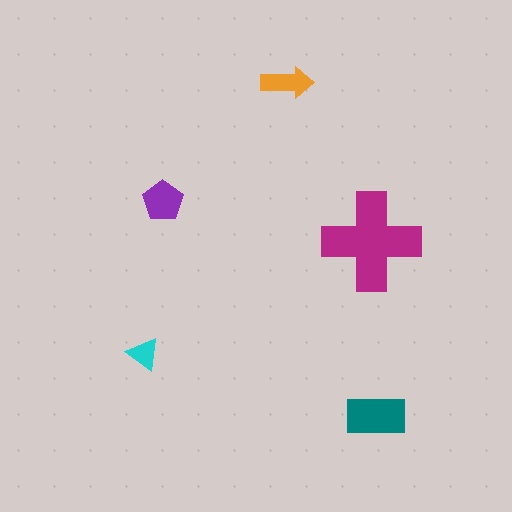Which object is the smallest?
The cyan triangle.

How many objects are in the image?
There are 5 objects in the image.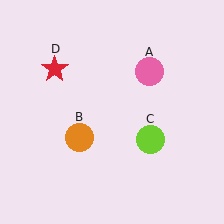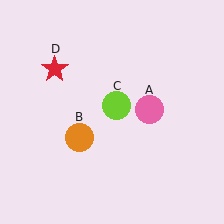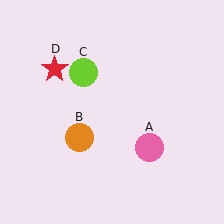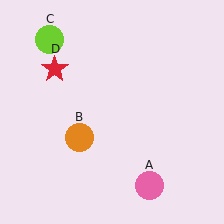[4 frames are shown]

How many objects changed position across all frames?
2 objects changed position: pink circle (object A), lime circle (object C).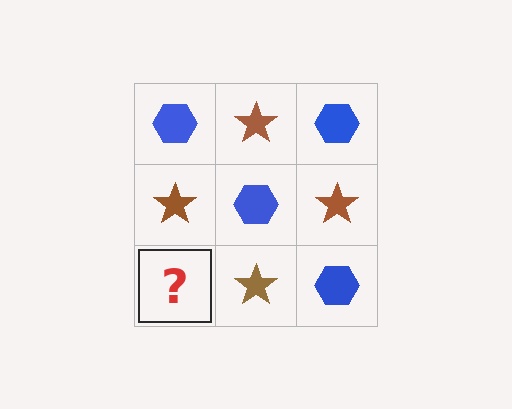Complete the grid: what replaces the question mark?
The question mark should be replaced with a blue hexagon.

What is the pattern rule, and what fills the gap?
The rule is that it alternates blue hexagon and brown star in a checkerboard pattern. The gap should be filled with a blue hexagon.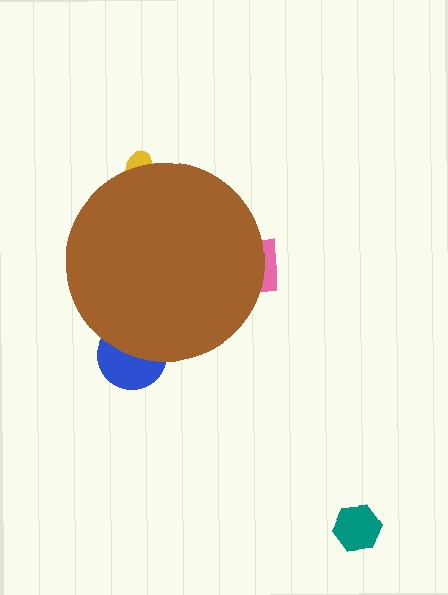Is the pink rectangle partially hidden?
Yes, the pink rectangle is partially hidden behind the brown circle.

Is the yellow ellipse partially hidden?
Yes, the yellow ellipse is partially hidden behind the brown circle.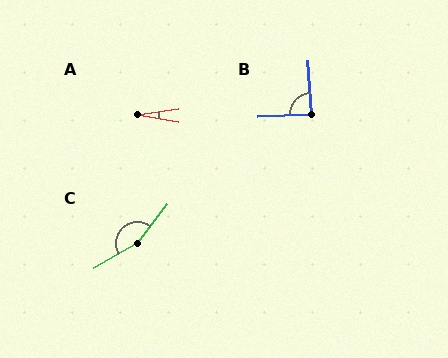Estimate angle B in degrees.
Approximately 88 degrees.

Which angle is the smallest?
A, at approximately 18 degrees.